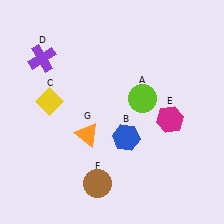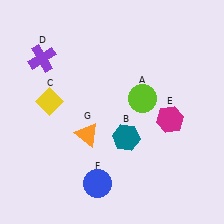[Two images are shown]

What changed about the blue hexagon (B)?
In Image 1, B is blue. In Image 2, it changed to teal.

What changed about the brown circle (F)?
In Image 1, F is brown. In Image 2, it changed to blue.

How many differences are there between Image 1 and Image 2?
There are 2 differences between the two images.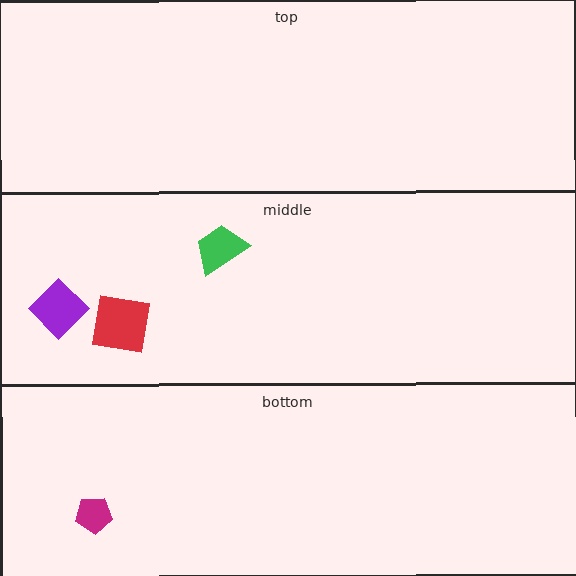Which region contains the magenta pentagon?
The bottom region.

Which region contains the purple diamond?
The middle region.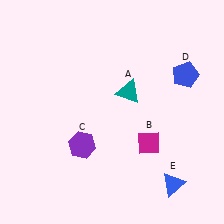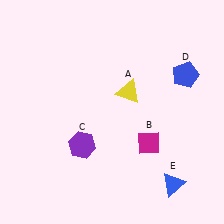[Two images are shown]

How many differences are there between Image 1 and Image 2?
There is 1 difference between the two images.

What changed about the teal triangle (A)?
In Image 1, A is teal. In Image 2, it changed to yellow.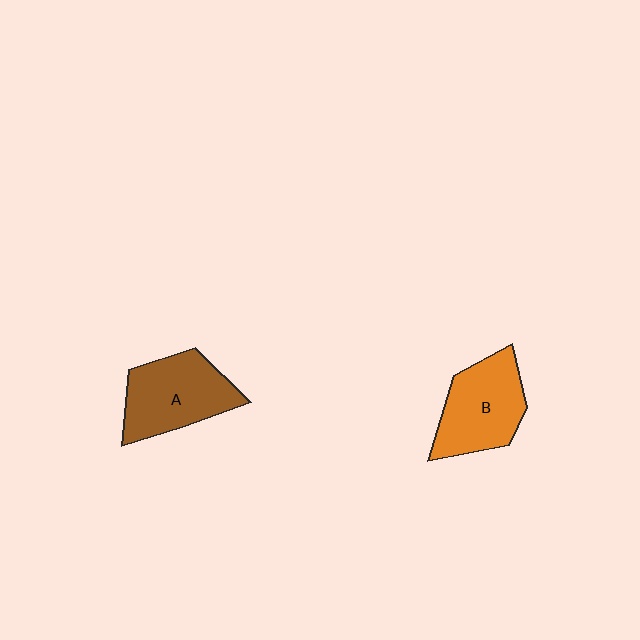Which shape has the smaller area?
Shape B (orange).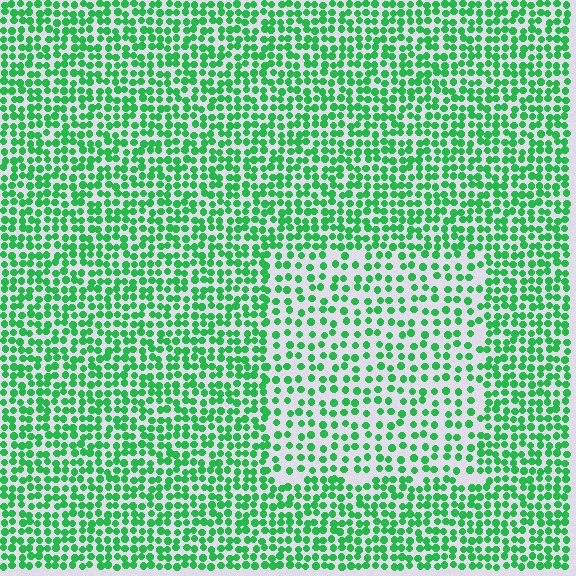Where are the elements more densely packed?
The elements are more densely packed outside the rectangle boundary.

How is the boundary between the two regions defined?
The boundary is defined by a change in element density (approximately 1.7x ratio). All elements are the same color, size, and shape.